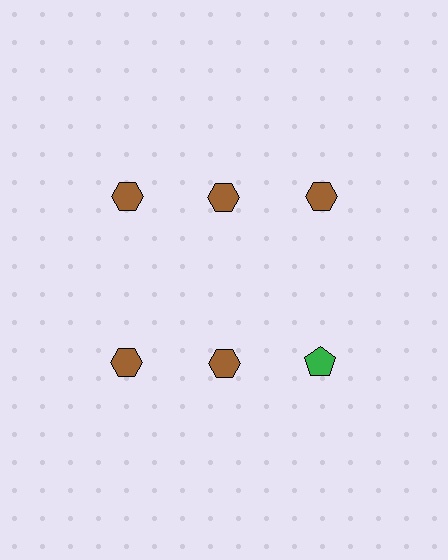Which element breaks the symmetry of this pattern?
The green pentagon in the second row, center column breaks the symmetry. All other shapes are brown hexagons.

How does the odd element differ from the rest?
It differs in both color (green instead of brown) and shape (pentagon instead of hexagon).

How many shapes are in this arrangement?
There are 6 shapes arranged in a grid pattern.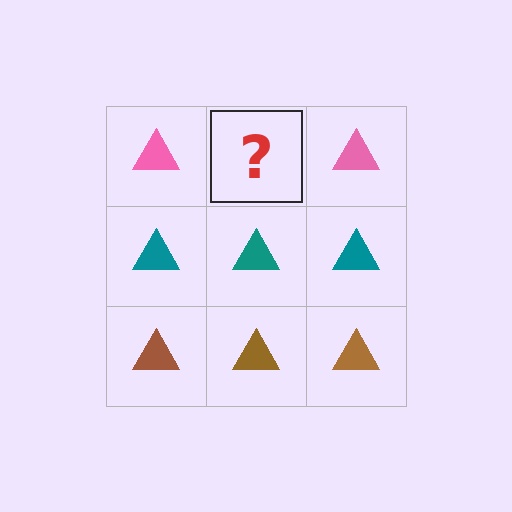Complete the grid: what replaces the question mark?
The question mark should be replaced with a pink triangle.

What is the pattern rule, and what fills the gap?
The rule is that each row has a consistent color. The gap should be filled with a pink triangle.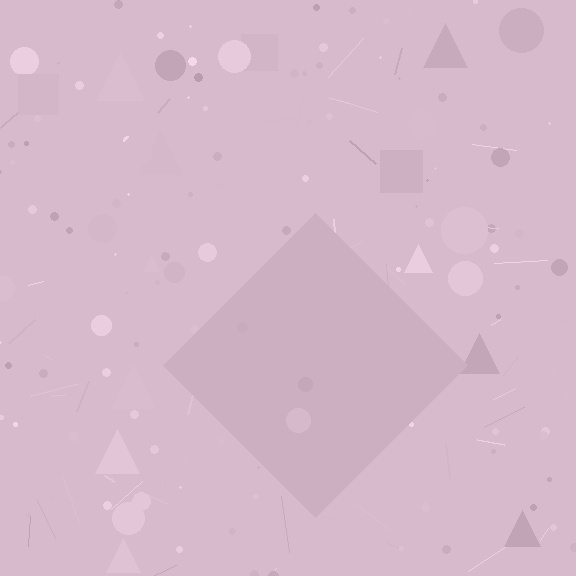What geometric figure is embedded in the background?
A diamond is embedded in the background.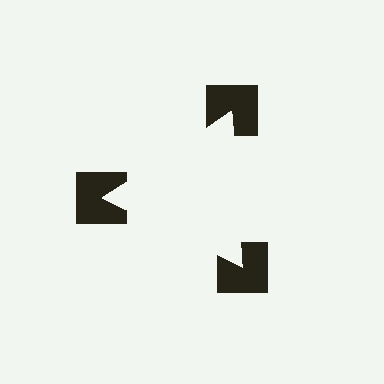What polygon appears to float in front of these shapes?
An illusory triangle — its edges are inferred from the aligned wedge cuts in the notched squares, not physically drawn.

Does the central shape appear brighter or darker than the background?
It typically appears slightly brighter than the background, even though no actual brightness change is drawn.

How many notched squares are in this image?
There are 3 — one at each vertex of the illusory triangle.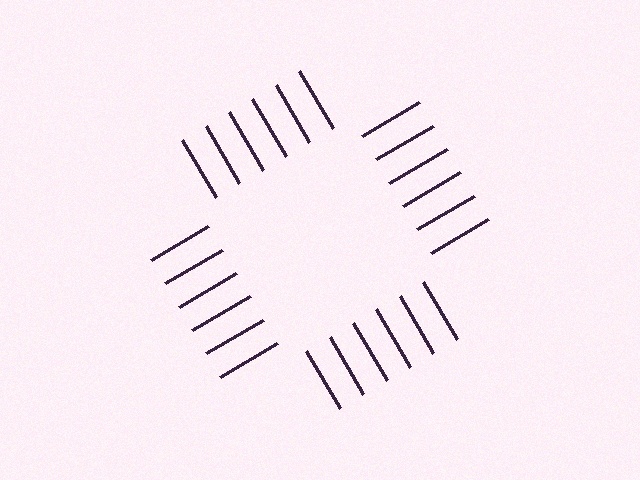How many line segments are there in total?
24 — 6 along each of the 4 edges.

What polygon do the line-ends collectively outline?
An illusory square — the line segments terminate on its edges but no continuous stroke is drawn.